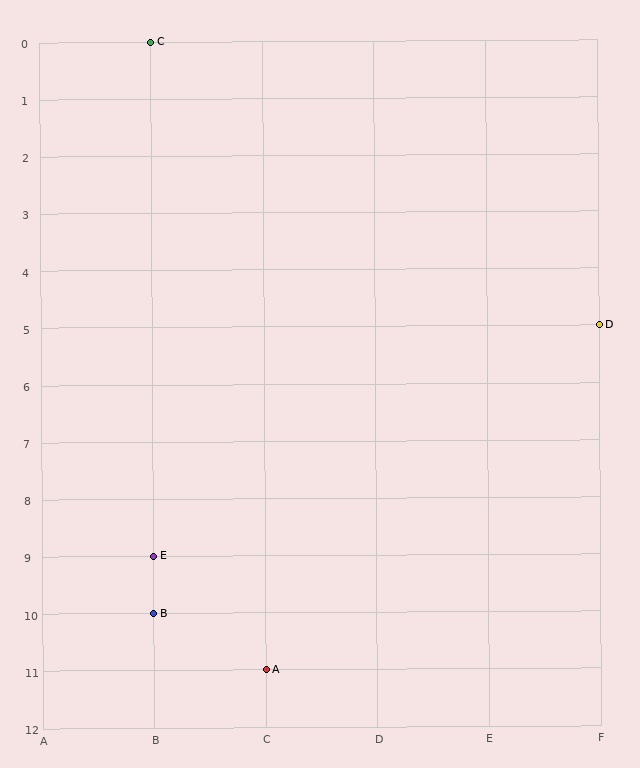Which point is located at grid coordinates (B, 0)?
Point C is at (B, 0).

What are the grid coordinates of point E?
Point E is at grid coordinates (B, 9).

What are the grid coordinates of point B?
Point B is at grid coordinates (B, 10).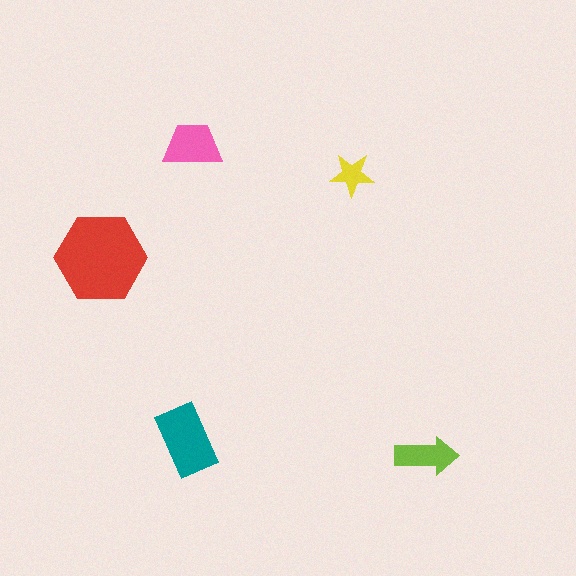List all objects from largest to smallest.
The red hexagon, the teal rectangle, the pink trapezoid, the lime arrow, the yellow star.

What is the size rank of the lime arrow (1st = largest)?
4th.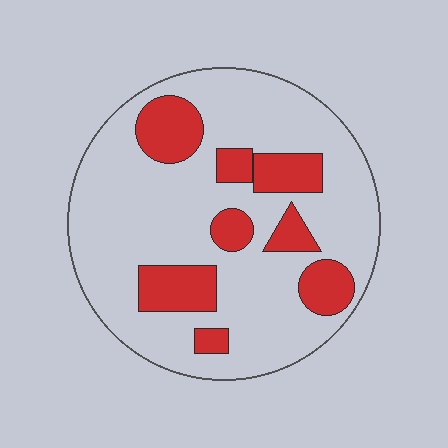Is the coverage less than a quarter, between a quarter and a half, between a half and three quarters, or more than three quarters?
Less than a quarter.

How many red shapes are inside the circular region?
8.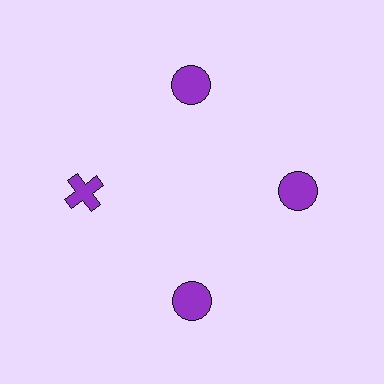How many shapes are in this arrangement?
There are 4 shapes arranged in a ring pattern.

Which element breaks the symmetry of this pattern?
The purple cross at roughly the 9 o'clock position breaks the symmetry. All other shapes are purple circles.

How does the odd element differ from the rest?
It has a different shape: cross instead of circle.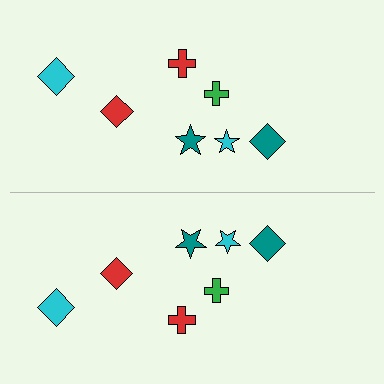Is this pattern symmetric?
Yes, this pattern has bilateral (reflection) symmetry.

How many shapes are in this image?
There are 14 shapes in this image.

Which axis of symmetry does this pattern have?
The pattern has a horizontal axis of symmetry running through the center of the image.